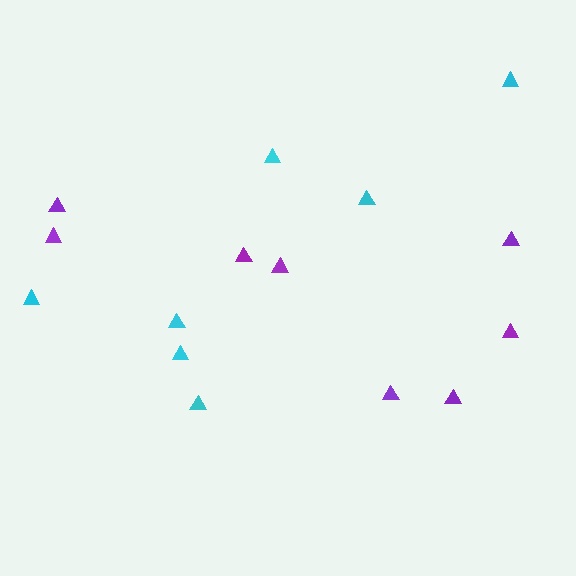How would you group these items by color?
There are 2 groups: one group of purple triangles (8) and one group of cyan triangles (7).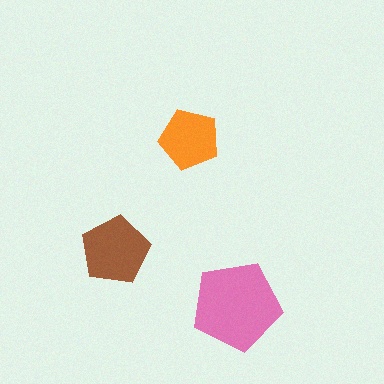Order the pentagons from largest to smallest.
the pink one, the brown one, the orange one.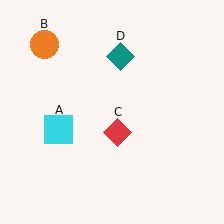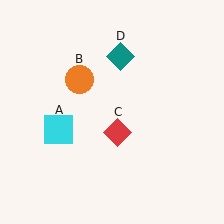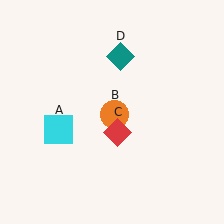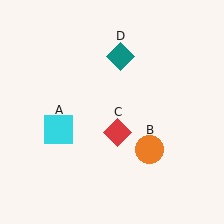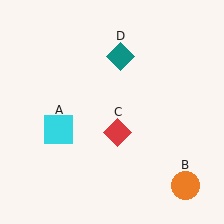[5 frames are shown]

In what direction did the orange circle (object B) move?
The orange circle (object B) moved down and to the right.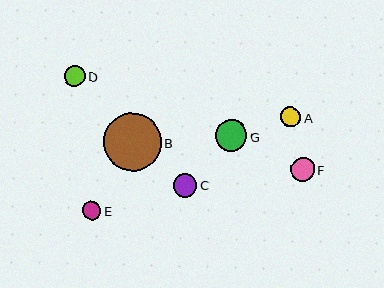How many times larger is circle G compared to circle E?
Circle G is approximately 1.7 times the size of circle E.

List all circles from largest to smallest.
From largest to smallest: B, G, F, C, D, A, E.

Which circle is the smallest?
Circle E is the smallest with a size of approximately 19 pixels.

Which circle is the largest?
Circle B is the largest with a size of approximately 58 pixels.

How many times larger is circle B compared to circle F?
Circle B is approximately 2.4 times the size of circle F.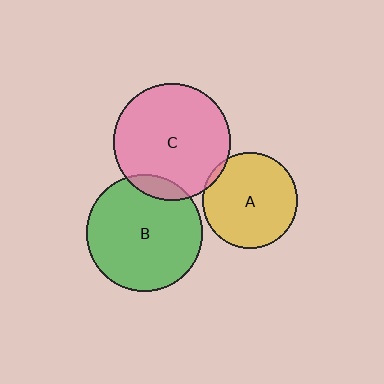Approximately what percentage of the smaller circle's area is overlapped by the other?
Approximately 10%.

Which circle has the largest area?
Circle C (pink).